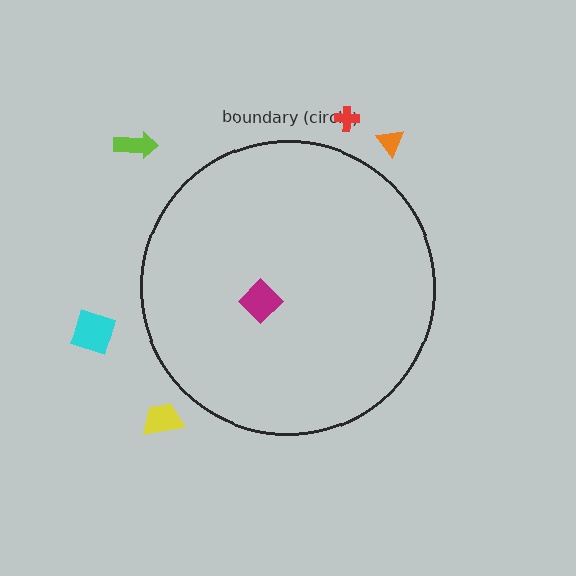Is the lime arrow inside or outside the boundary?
Outside.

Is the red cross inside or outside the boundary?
Outside.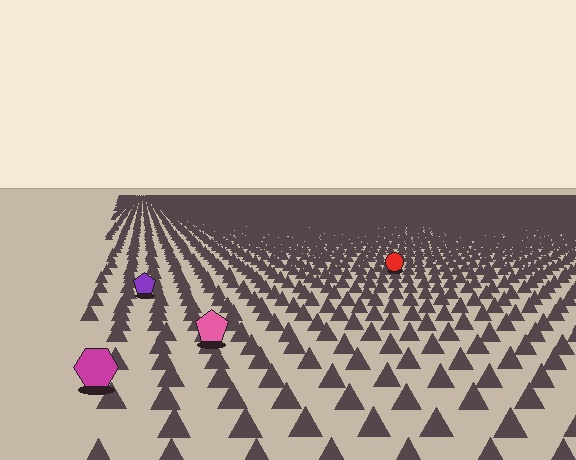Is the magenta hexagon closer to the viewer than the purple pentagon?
Yes. The magenta hexagon is closer — you can tell from the texture gradient: the ground texture is coarser near it.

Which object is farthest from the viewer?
The red circle is farthest from the viewer. It appears smaller and the ground texture around it is denser.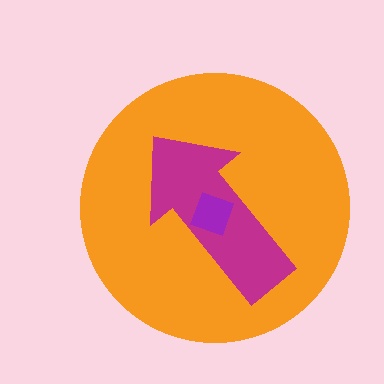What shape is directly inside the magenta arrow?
The purple diamond.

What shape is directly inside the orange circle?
The magenta arrow.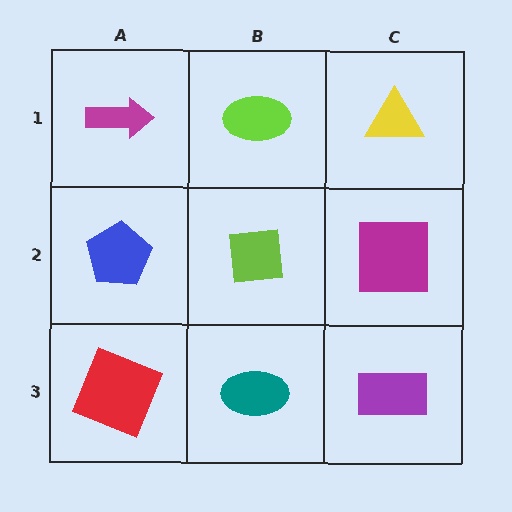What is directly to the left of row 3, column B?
A red square.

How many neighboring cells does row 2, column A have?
3.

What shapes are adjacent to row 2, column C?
A yellow triangle (row 1, column C), a purple rectangle (row 3, column C), a lime square (row 2, column B).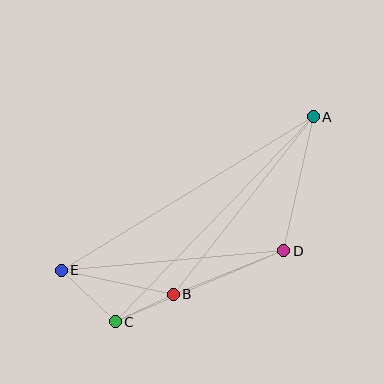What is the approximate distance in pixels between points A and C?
The distance between A and C is approximately 285 pixels.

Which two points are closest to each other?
Points B and C are closest to each other.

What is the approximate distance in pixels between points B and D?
The distance between B and D is approximately 119 pixels.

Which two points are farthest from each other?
Points A and E are farthest from each other.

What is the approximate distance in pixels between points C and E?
The distance between C and E is approximately 74 pixels.